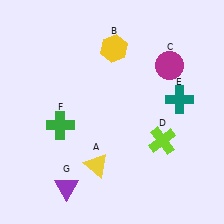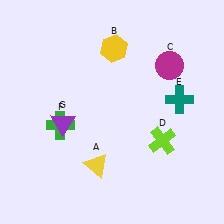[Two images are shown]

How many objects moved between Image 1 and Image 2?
1 object moved between the two images.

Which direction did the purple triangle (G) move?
The purple triangle (G) moved up.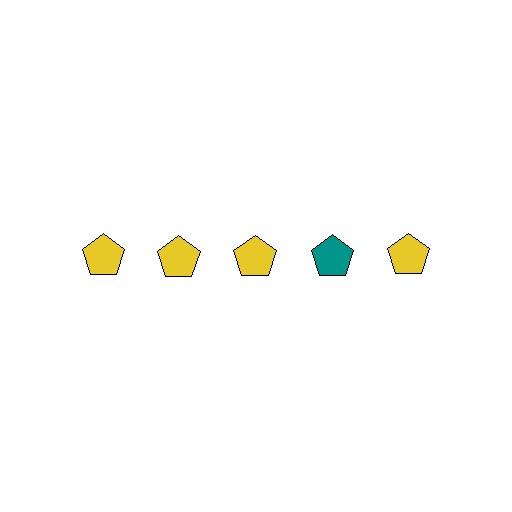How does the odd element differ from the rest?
It has a different color: teal instead of yellow.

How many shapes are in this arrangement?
There are 5 shapes arranged in a grid pattern.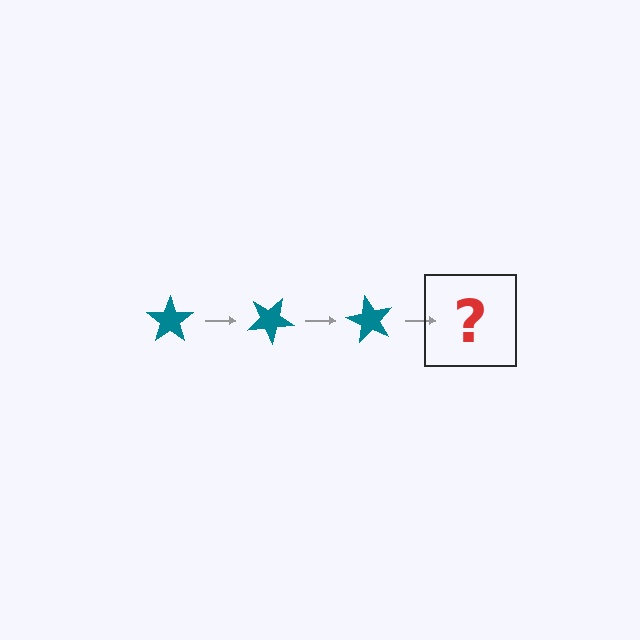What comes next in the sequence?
The next element should be a teal star rotated 90 degrees.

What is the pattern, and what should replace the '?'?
The pattern is that the star rotates 30 degrees each step. The '?' should be a teal star rotated 90 degrees.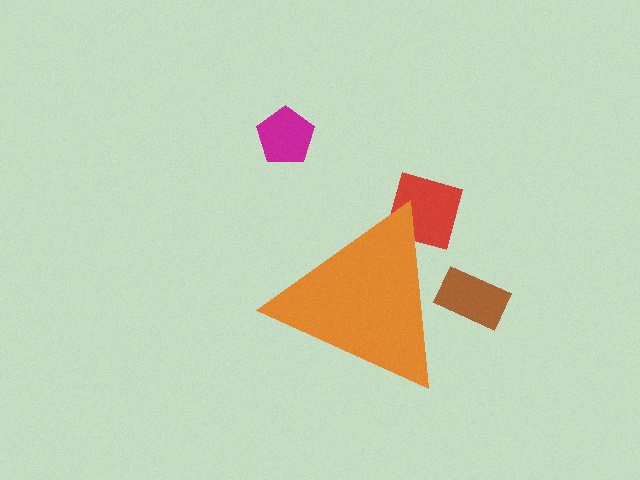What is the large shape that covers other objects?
An orange triangle.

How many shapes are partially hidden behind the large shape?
2 shapes are partially hidden.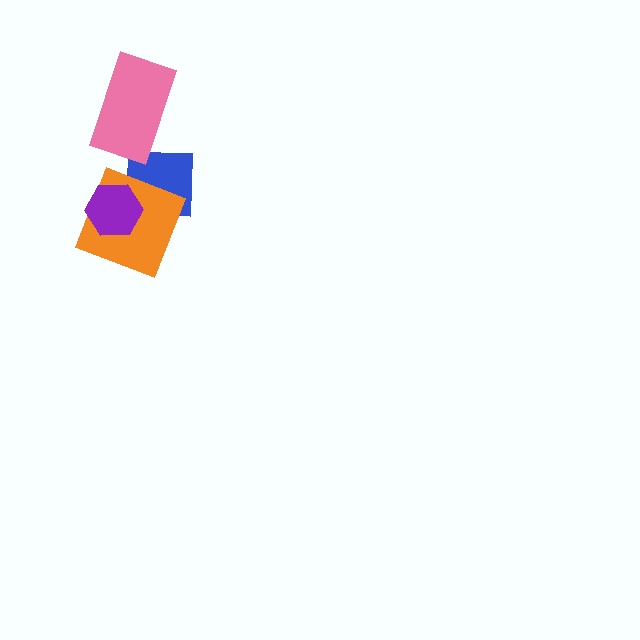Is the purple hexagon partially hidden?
No, no other shape covers it.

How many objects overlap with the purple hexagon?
2 objects overlap with the purple hexagon.